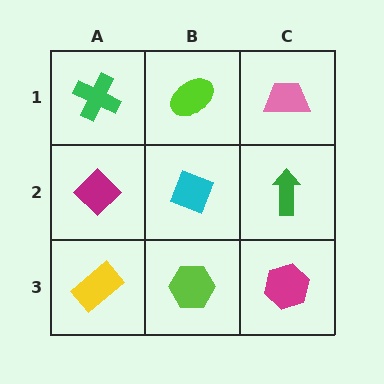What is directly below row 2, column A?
A yellow rectangle.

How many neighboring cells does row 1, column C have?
2.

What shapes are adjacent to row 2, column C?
A pink trapezoid (row 1, column C), a magenta hexagon (row 3, column C), a cyan diamond (row 2, column B).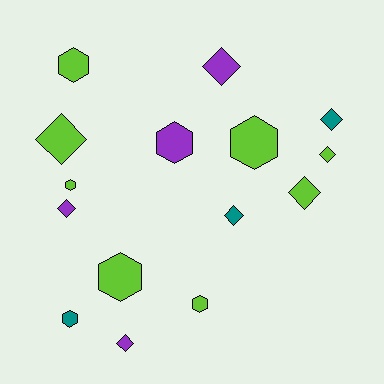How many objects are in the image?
There are 15 objects.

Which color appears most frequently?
Lime, with 8 objects.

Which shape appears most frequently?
Diamond, with 8 objects.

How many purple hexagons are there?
There is 1 purple hexagon.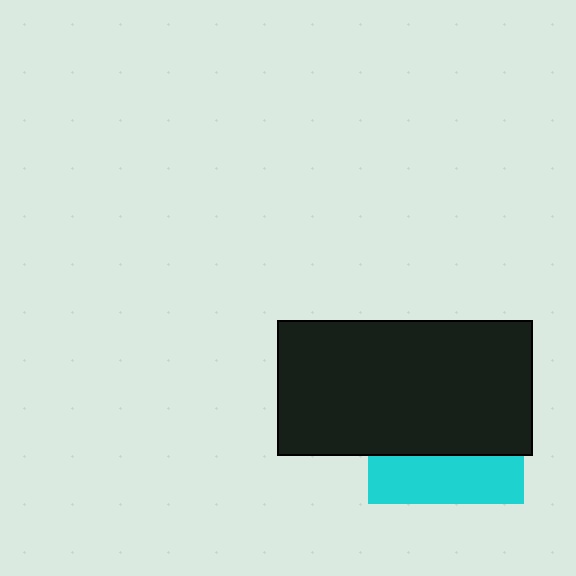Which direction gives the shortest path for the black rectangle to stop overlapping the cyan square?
Moving up gives the shortest separation.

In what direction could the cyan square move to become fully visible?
The cyan square could move down. That would shift it out from behind the black rectangle entirely.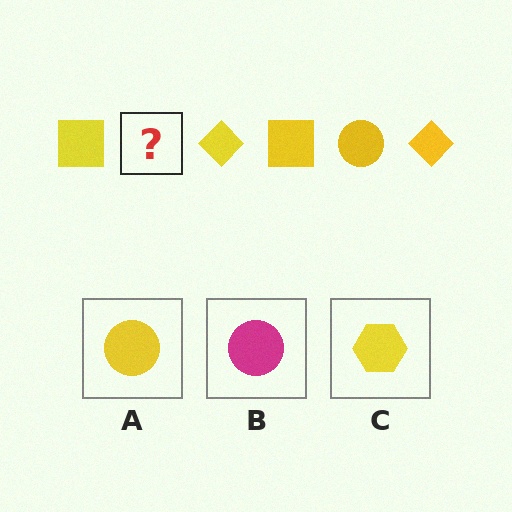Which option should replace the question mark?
Option A.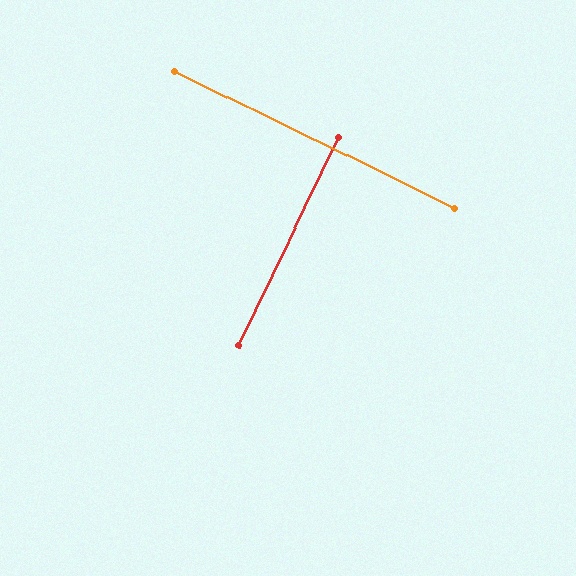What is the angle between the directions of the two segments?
Approximately 89 degrees.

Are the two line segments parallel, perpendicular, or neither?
Perpendicular — they meet at approximately 89°.